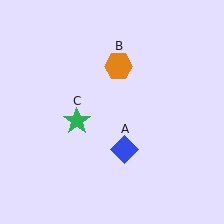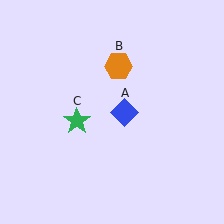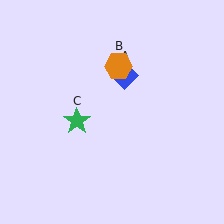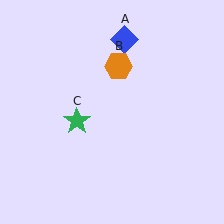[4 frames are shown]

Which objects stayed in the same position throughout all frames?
Orange hexagon (object B) and green star (object C) remained stationary.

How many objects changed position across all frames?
1 object changed position: blue diamond (object A).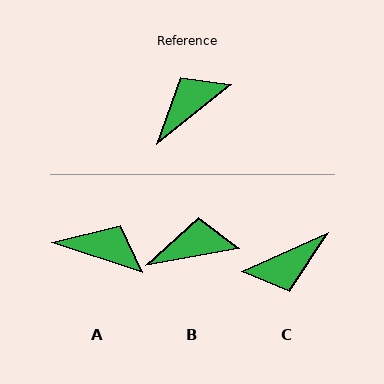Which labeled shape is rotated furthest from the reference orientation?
C, about 166 degrees away.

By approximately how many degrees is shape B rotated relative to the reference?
Approximately 28 degrees clockwise.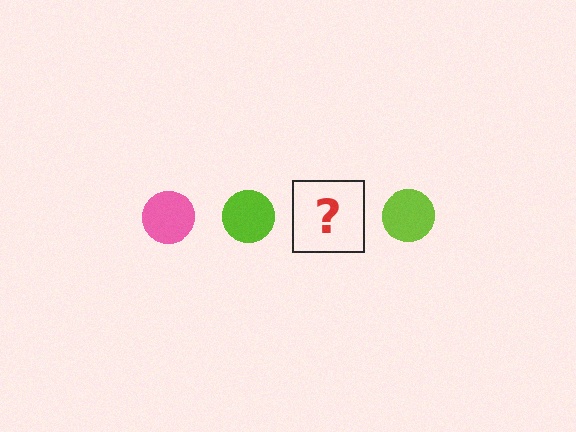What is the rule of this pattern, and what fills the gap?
The rule is that the pattern cycles through pink, lime circles. The gap should be filled with a pink circle.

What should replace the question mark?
The question mark should be replaced with a pink circle.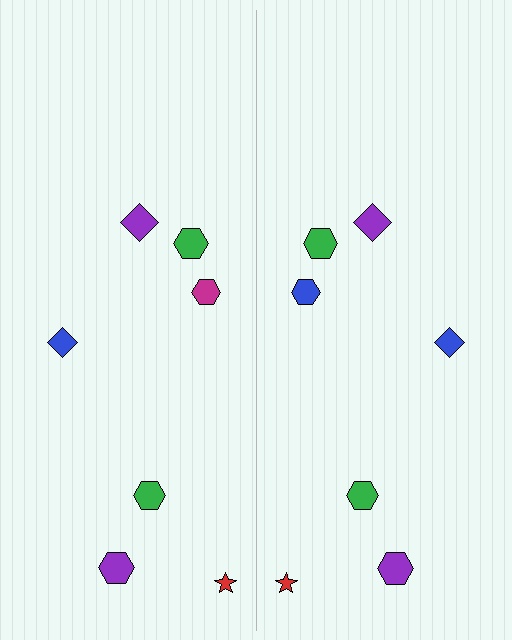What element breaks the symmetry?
The blue hexagon on the right side breaks the symmetry — its mirror counterpart is magenta.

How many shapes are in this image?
There are 14 shapes in this image.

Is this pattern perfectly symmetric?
No, the pattern is not perfectly symmetric. The blue hexagon on the right side breaks the symmetry — its mirror counterpart is magenta.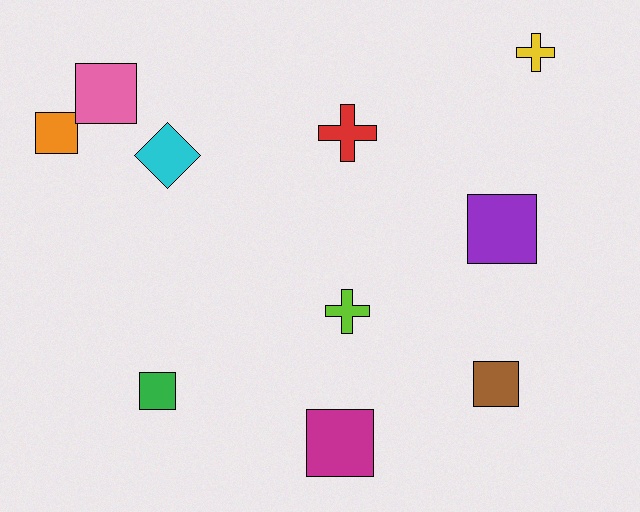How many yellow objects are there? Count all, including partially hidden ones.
There is 1 yellow object.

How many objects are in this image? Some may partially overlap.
There are 10 objects.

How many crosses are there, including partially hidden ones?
There are 3 crosses.